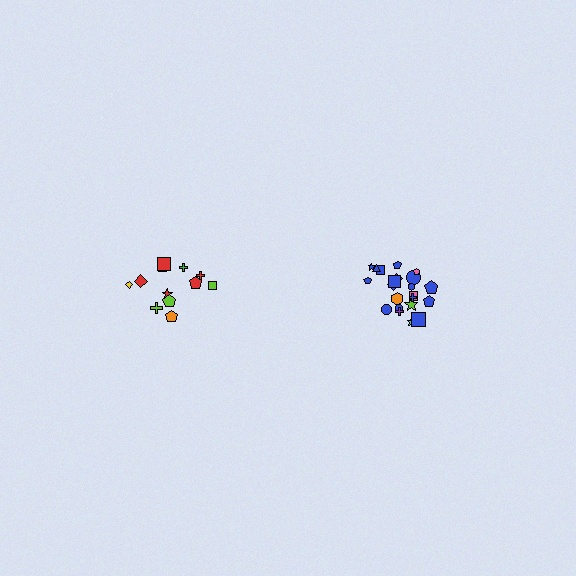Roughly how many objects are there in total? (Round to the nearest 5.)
Roughly 35 objects in total.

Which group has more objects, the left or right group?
The right group.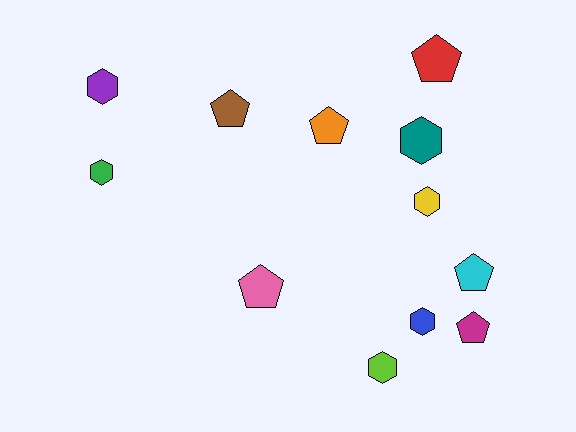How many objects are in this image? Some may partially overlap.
There are 12 objects.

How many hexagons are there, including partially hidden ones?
There are 6 hexagons.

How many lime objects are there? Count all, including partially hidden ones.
There is 1 lime object.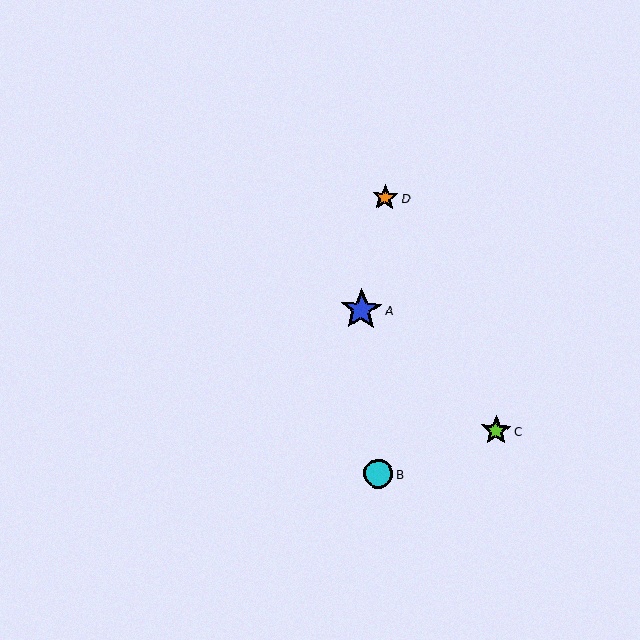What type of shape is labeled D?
Shape D is an orange star.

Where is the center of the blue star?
The center of the blue star is at (361, 310).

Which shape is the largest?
The blue star (labeled A) is the largest.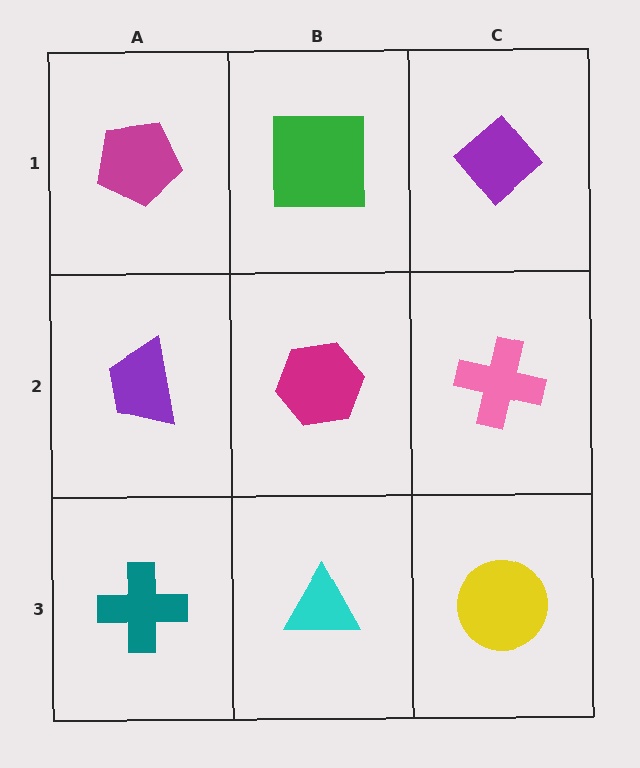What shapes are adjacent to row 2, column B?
A green square (row 1, column B), a cyan triangle (row 3, column B), a purple trapezoid (row 2, column A), a pink cross (row 2, column C).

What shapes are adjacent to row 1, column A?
A purple trapezoid (row 2, column A), a green square (row 1, column B).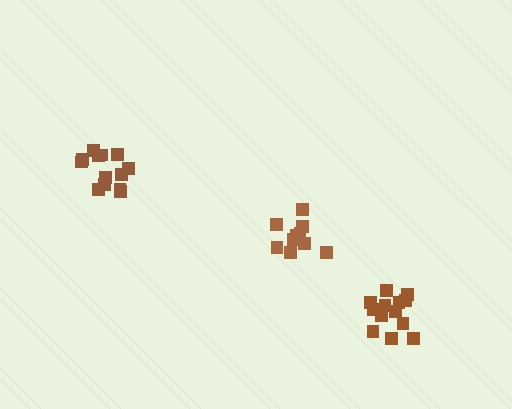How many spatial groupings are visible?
There are 3 spatial groupings.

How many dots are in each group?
Group 1: 13 dots, Group 2: 11 dots, Group 3: 13 dots (37 total).